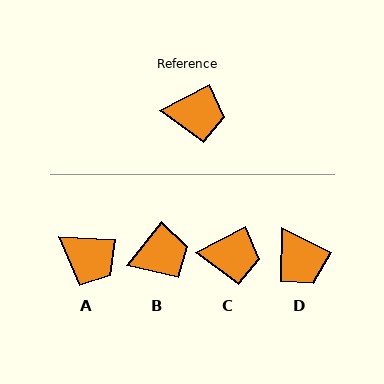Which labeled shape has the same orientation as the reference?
C.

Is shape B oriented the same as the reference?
No, it is off by about 24 degrees.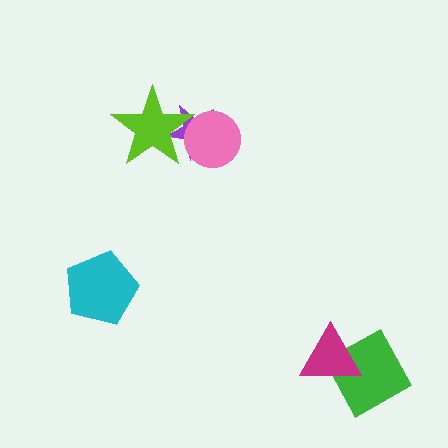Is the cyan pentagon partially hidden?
No, no other shape covers it.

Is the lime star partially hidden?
Yes, it is partially covered by another shape.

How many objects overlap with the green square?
1 object overlaps with the green square.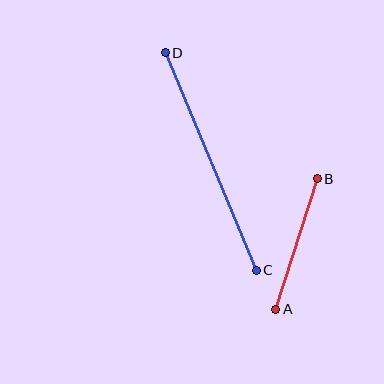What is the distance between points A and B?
The distance is approximately 137 pixels.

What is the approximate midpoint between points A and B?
The midpoint is at approximately (296, 244) pixels.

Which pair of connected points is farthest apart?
Points C and D are farthest apart.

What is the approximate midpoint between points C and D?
The midpoint is at approximately (211, 161) pixels.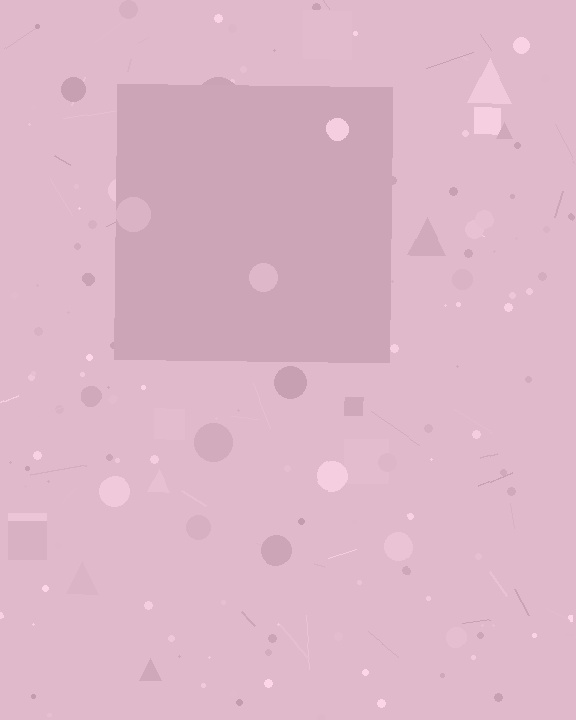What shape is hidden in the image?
A square is hidden in the image.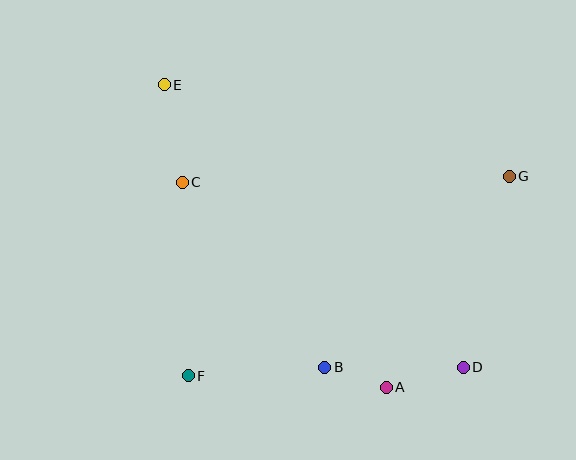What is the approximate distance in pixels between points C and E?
The distance between C and E is approximately 100 pixels.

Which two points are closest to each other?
Points A and B are closest to each other.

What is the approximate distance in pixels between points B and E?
The distance between B and E is approximately 325 pixels.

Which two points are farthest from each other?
Points D and E are farthest from each other.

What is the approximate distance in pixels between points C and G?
The distance between C and G is approximately 327 pixels.